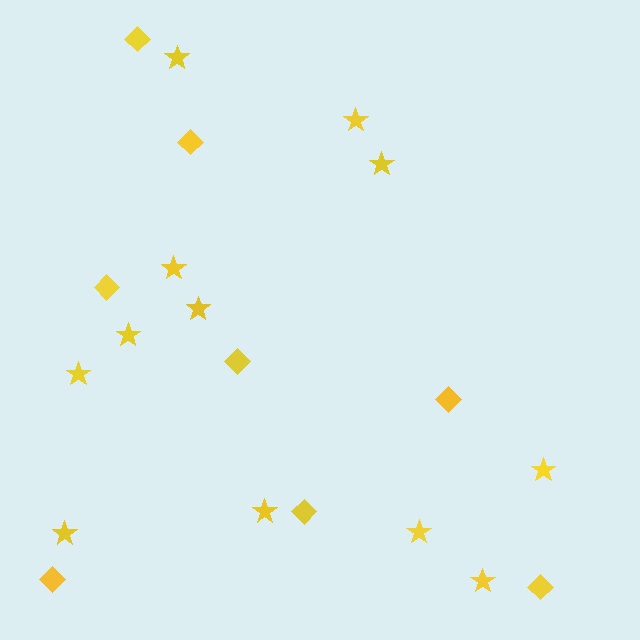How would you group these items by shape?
There are 2 groups: one group of stars (12) and one group of diamonds (8).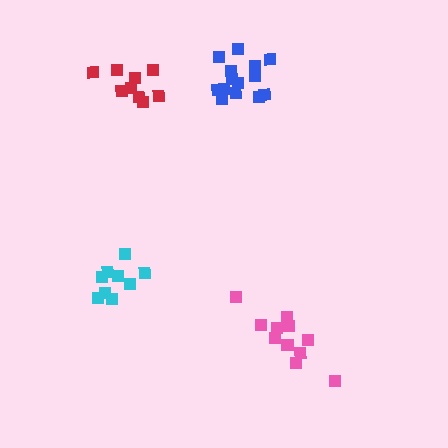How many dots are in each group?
Group 1: 14 dots, Group 2: 9 dots, Group 3: 13 dots, Group 4: 9 dots (45 total).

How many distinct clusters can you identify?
There are 4 distinct clusters.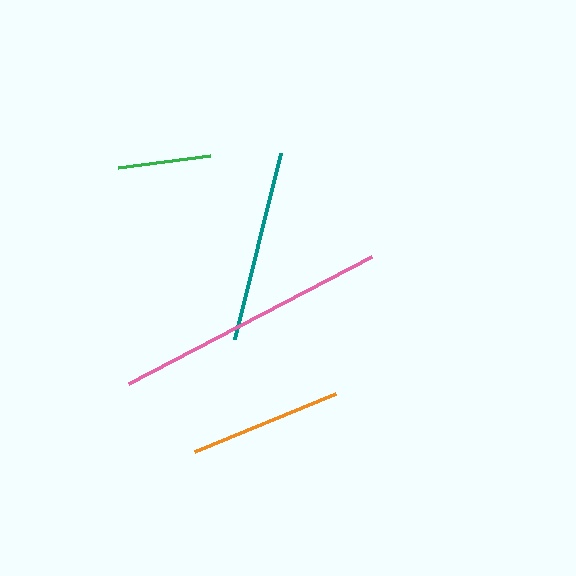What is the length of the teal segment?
The teal segment is approximately 192 pixels long.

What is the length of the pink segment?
The pink segment is approximately 274 pixels long.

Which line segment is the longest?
The pink line is the longest at approximately 274 pixels.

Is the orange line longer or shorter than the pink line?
The pink line is longer than the orange line.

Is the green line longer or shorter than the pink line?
The pink line is longer than the green line.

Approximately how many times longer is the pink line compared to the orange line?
The pink line is approximately 1.8 times the length of the orange line.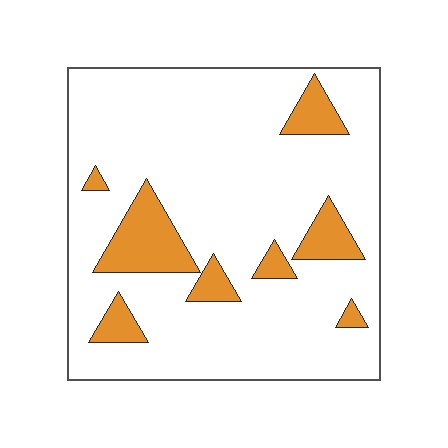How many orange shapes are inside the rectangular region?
8.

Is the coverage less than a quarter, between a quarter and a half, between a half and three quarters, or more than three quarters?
Less than a quarter.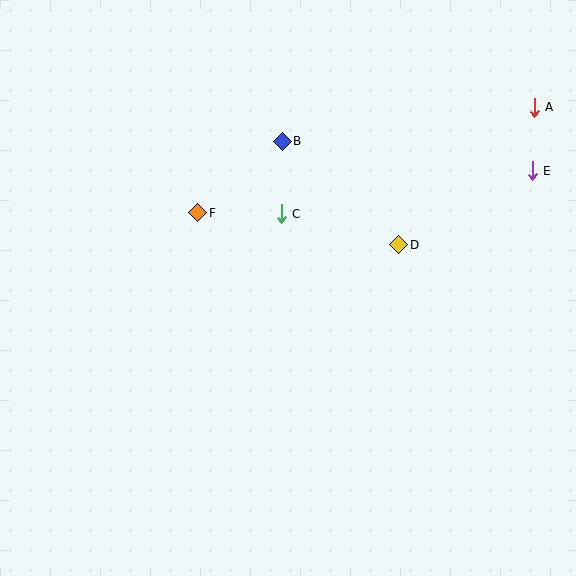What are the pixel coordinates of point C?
Point C is at (281, 214).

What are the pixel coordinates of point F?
Point F is at (198, 213).